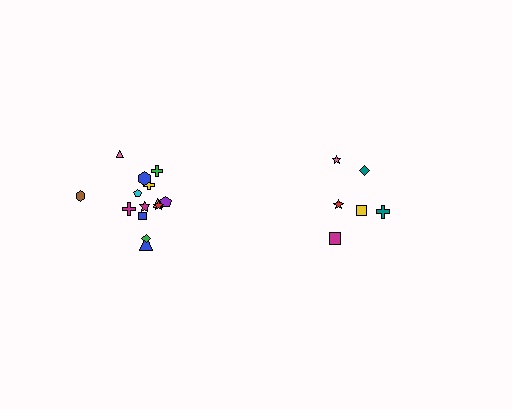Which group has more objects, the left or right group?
The left group.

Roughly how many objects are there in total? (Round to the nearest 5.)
Roughly 20 objects in total.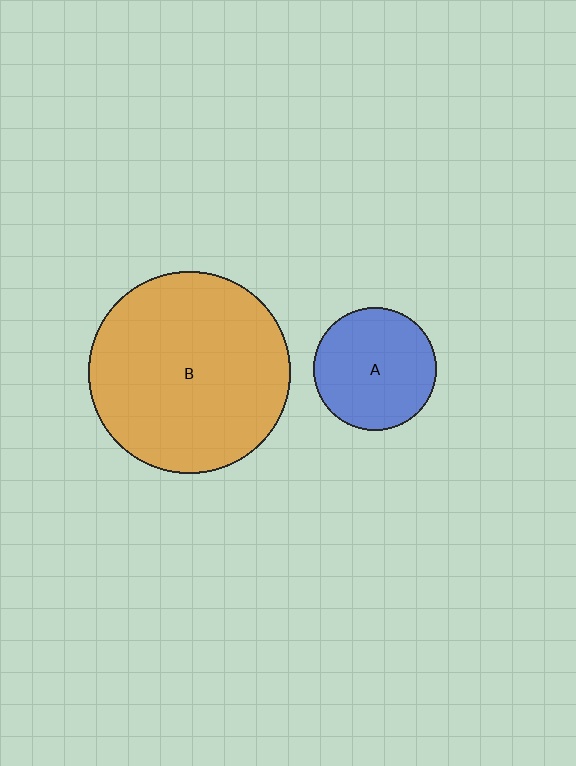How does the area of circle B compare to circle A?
Approximately 2.7 times.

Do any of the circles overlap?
No, none of the circles overlap.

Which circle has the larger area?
Circle B (orange).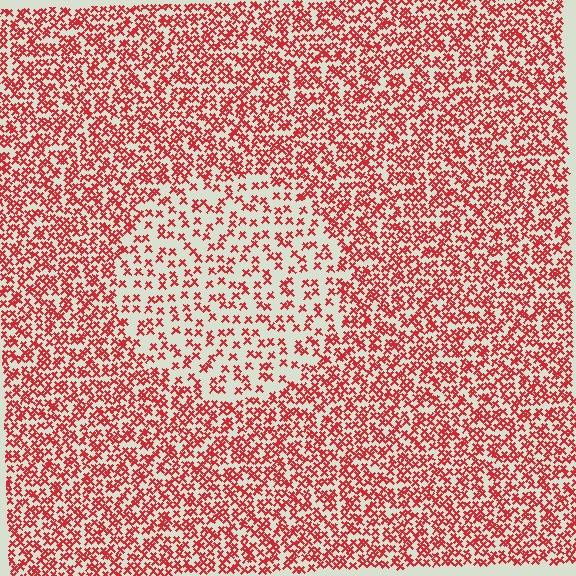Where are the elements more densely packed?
The elements are more densely packed outside the circle boundary.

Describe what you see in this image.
The image contains small red elements arranged at two different densities. A circle-shaped region is visible where the elements are less densely packed than the surrounding area.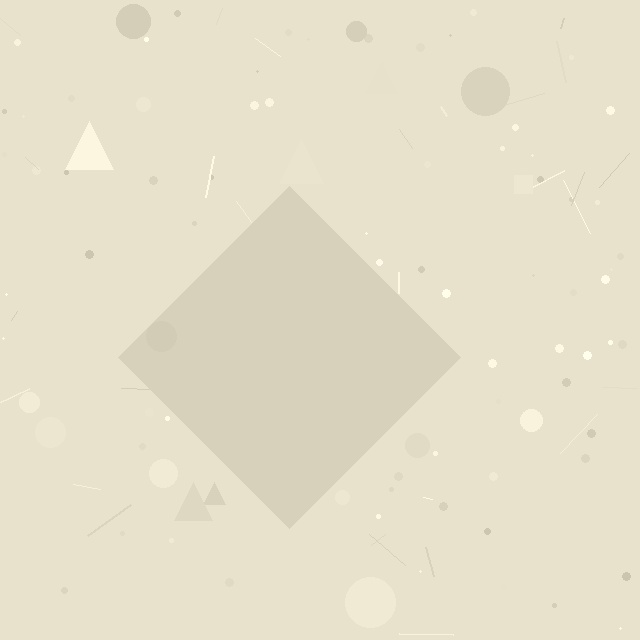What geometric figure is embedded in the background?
A diamond is embedded in the background.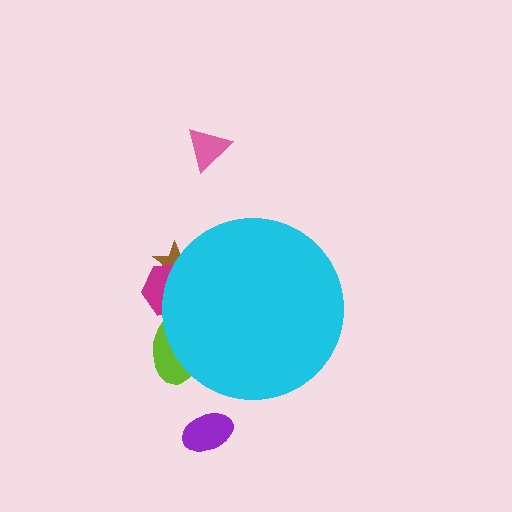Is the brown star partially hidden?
Yes, the brown star is partially hidden behind the cyan circle.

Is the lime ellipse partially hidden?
Yes, the lime ellipse is partially hidden behind the cyan circle.